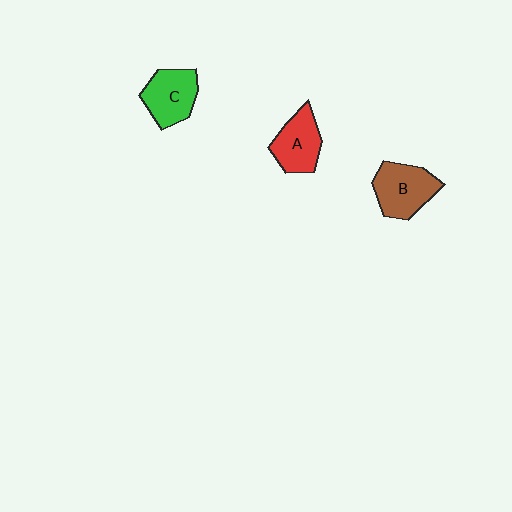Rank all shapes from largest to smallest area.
From largest to smallest: B (brown), C (green), A (red).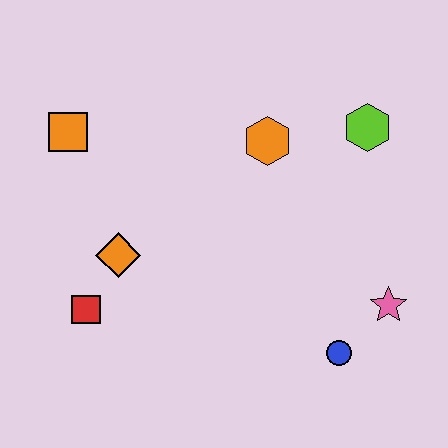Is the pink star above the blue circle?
Yes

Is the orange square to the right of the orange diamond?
No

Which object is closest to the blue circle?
The pink star is closest to the blue circle.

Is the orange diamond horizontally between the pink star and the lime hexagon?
No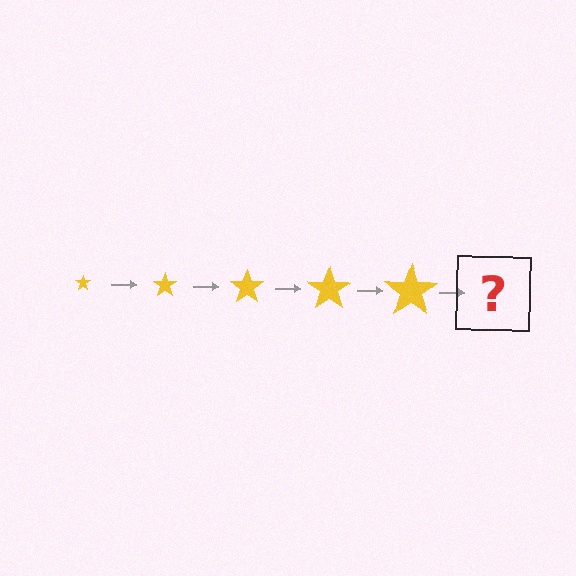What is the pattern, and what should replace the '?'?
The pattern is that the star gets progressively larger each step. The '?' should be a yellow star, larger than the previous one.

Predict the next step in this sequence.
The next step is a yellow star, larger than the previous one.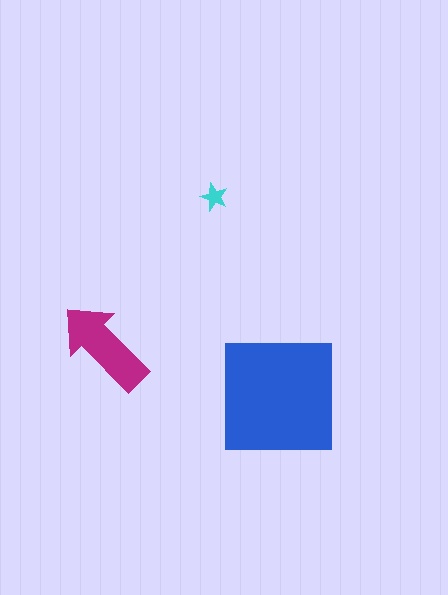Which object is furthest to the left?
The magenta arrow is leftmost.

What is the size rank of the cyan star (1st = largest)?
3rd.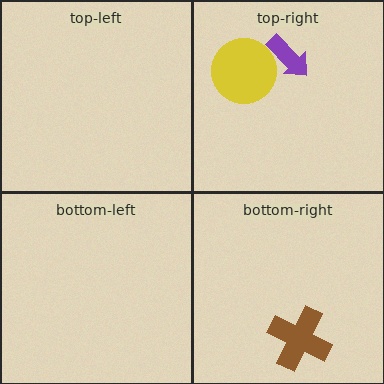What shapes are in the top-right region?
The yellow circle, the purple arrow.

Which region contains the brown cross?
The bottom-right region.